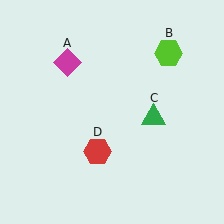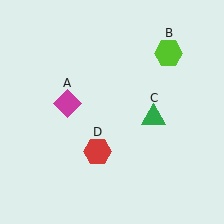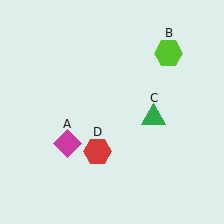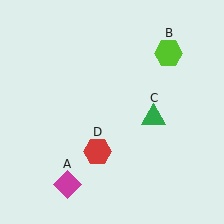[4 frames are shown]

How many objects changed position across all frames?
1 object changed position: magenta diamond (object A).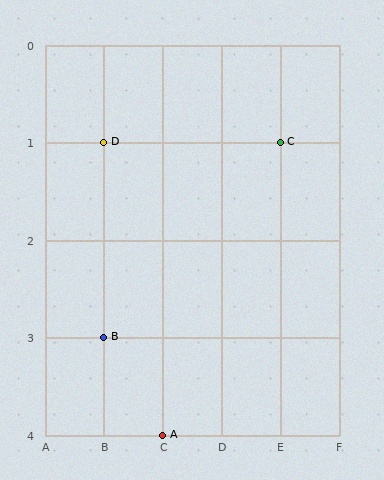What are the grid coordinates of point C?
Point C is at grid coordinates (E, 1).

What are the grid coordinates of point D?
Point D is at grid coordinates (B, 1).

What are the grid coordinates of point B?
Point B is at grid coordinates (B, 3).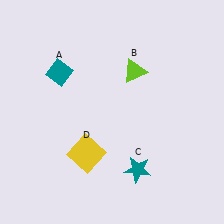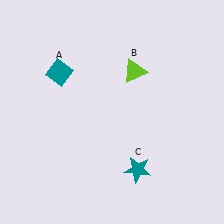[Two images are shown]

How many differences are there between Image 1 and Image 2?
There is 1 difference between the two images.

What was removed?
The yellow square (D) was removed in Image 2.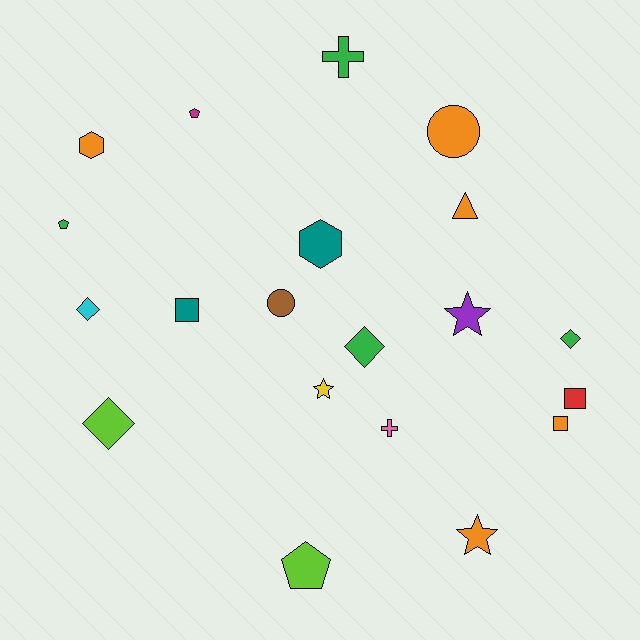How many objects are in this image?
There are 20 objects.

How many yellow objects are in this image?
There is 1 yellow object.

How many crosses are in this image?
There are 2 crosses.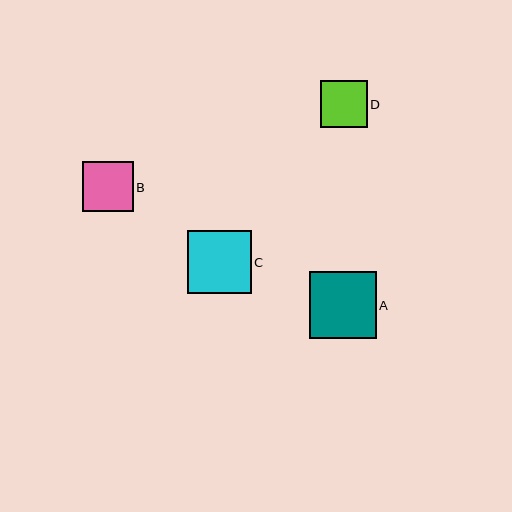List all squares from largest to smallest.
From largest to smallest: A, C, B, D.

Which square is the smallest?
Square D is the smallest with a size of approximately 47 pixels.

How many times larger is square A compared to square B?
Square A is approximately 1.3 times the size of square B.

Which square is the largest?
Square A is the largest with a size of approximately 67 pixels.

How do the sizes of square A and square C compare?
Square A and square C are approximately the same size.